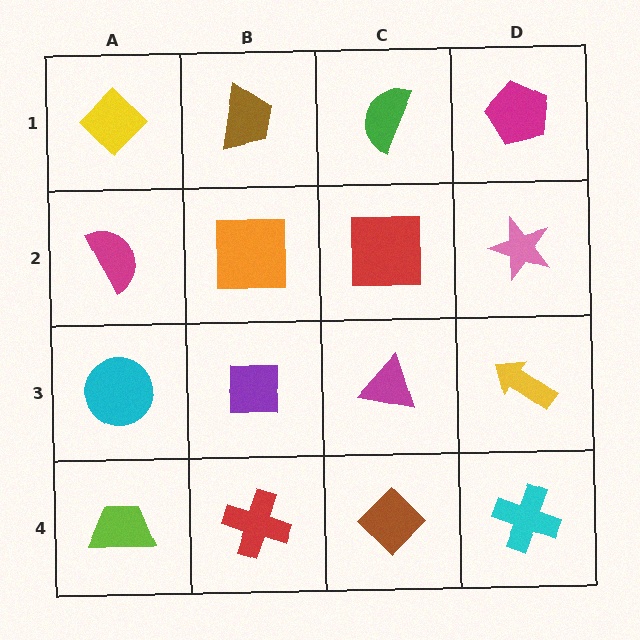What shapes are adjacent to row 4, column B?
A purple square (row 3, column B), a lime trapezoid (row 4, column A), a brown diamond (row 4, column C).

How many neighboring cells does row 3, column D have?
3.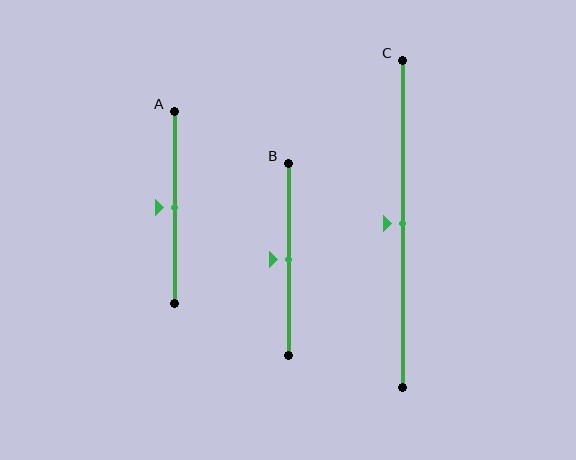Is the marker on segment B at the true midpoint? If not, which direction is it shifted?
Yes, the marker on segment B is at the true midpoint.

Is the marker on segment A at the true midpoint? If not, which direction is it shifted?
Yes, the marker on segment A is at the true midpoint.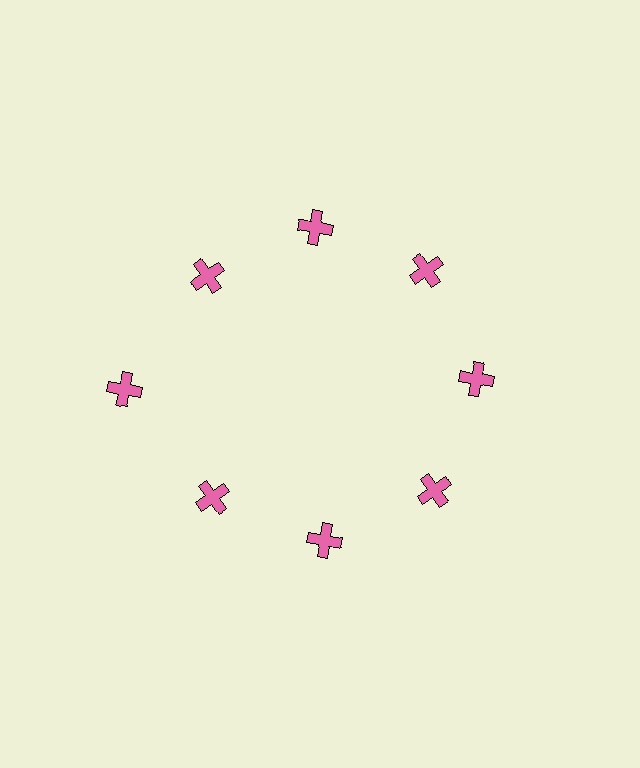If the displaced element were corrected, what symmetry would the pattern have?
It would have 8-fold rotational symmetry — the pattern would map onto itself every 45 degrees.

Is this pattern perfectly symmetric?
No. The 8 pink crosses are arranged in a ring, but one element near the 9 o'clock position is pushed outward from the center, breaking the 8-fold rotational symmetry.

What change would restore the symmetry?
The symmetry would be restored by moving it inward, back onto the ring so that all 8 crosses sit at equal angles and equal distance from the center.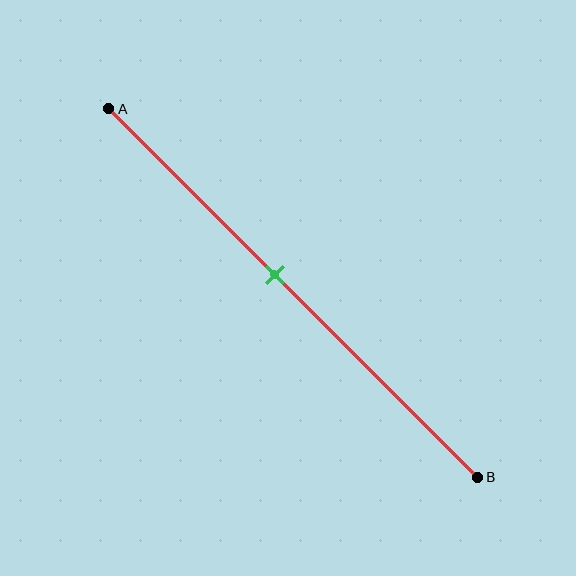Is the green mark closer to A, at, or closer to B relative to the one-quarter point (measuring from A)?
The green mark is closer to point B than the one-quarter point of segment AB.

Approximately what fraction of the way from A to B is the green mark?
The green mark is approximately 45% of the way from A to B.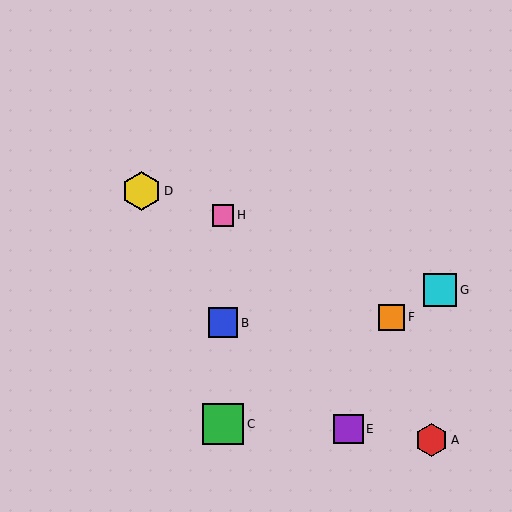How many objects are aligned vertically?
3 objects (B, C, H) are aligned vertically.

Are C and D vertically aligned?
No, C is at x≈223 and D is at x≈142.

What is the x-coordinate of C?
Object C is at x≈223.